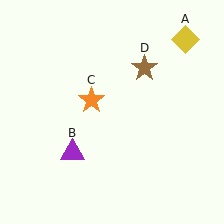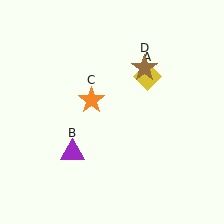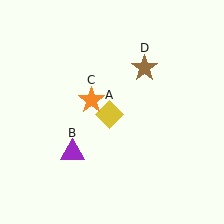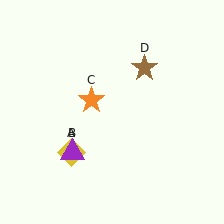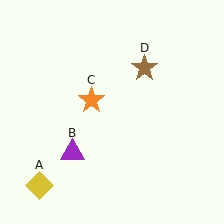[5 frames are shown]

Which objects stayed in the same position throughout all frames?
Purple triangle (object B) and orange star (object C) and brown star (object D) remained stationary.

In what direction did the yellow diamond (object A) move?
The yellow diamond (object A) moved down and to the left.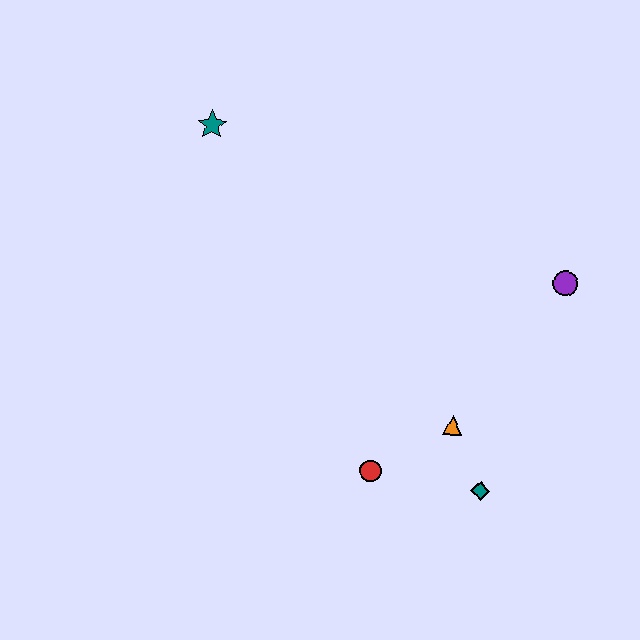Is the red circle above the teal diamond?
Yes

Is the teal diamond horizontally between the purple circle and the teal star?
Yes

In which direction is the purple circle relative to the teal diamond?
The purple circle is above the teal diamond.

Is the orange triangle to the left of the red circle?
No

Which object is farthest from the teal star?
The teal diamond is farthest from the teal star.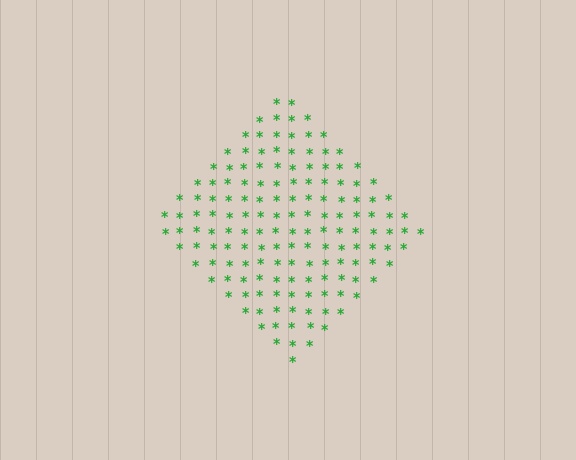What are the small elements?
The small elements are asterisks.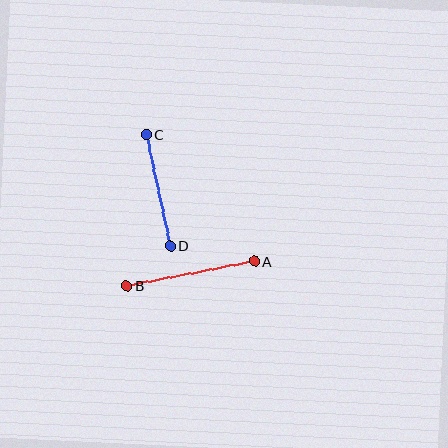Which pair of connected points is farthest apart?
Points A and B are farthest apart.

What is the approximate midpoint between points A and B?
The midpoint is at approximately (190, 274) pixels.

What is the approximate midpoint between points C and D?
The midpoint is at approximately (158, 190) pixels.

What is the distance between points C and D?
The distance is approximately 114 pixels.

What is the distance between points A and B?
The distance is approximately 130 pixels.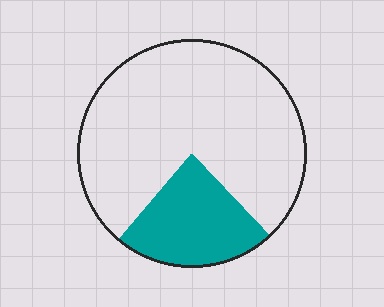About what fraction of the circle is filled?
About one quarter (1/4).